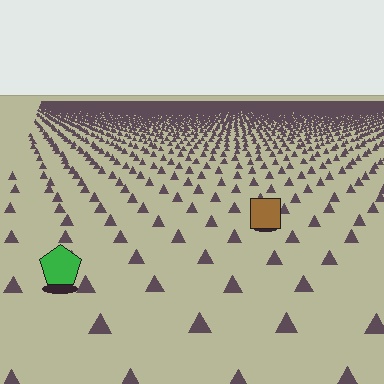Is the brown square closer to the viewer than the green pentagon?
No. The green pentagon is closer — you can tell from the texture gradient: the ground texture is coarser near it.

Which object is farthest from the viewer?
The brown square is farthest from the viewer. It appears smaller and the ground texture around it is denser.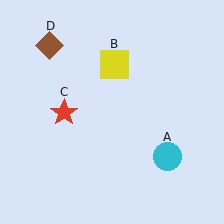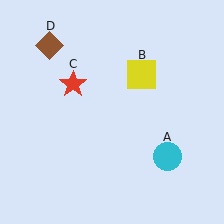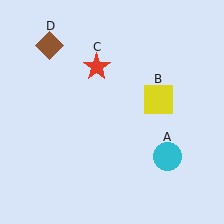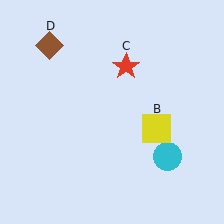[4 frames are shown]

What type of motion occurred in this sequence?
The yellow square (object B), red star (object C) rotated clockwise around the center of the scene.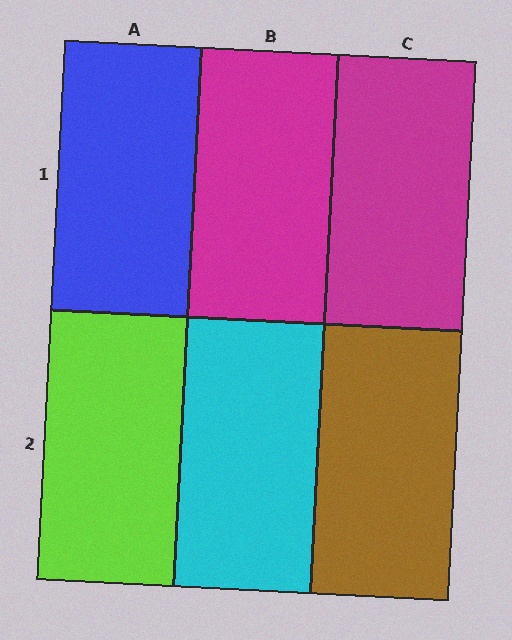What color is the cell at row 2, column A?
Lime.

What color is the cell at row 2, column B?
Cyan.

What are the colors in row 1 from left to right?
Blue, magenta, magenta.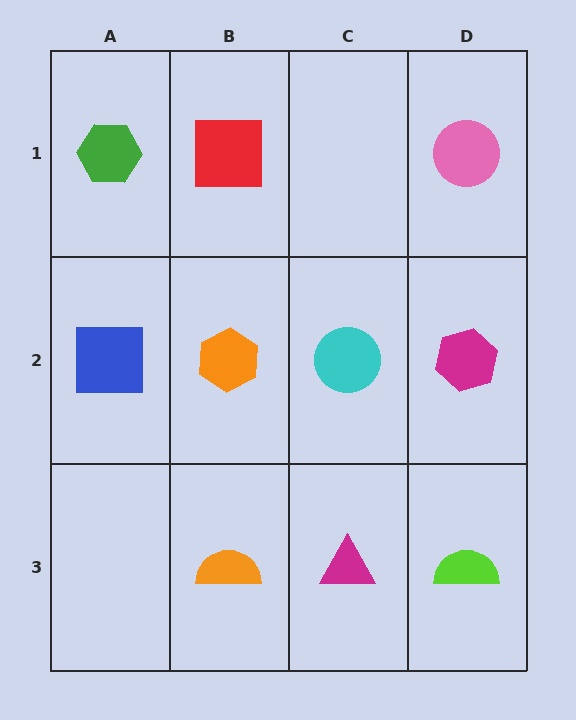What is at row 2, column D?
A magenta hexagon.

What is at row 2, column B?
An orange hexagon.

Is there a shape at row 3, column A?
No, that cell is empty.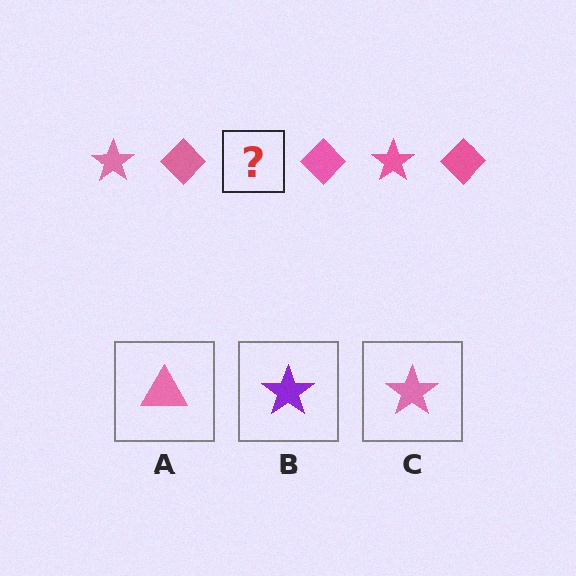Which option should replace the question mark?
Option C.